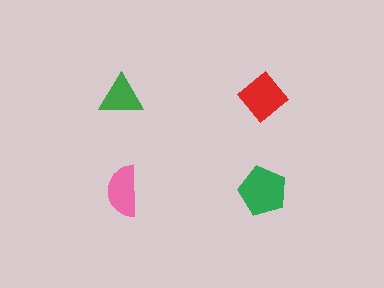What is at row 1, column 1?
A green triangle.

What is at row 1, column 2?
A red diamond.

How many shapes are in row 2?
2 shapes.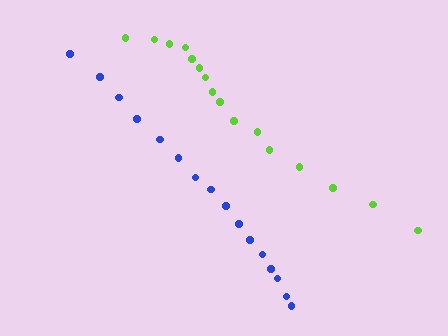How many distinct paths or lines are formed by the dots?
There are 2 distinct paths.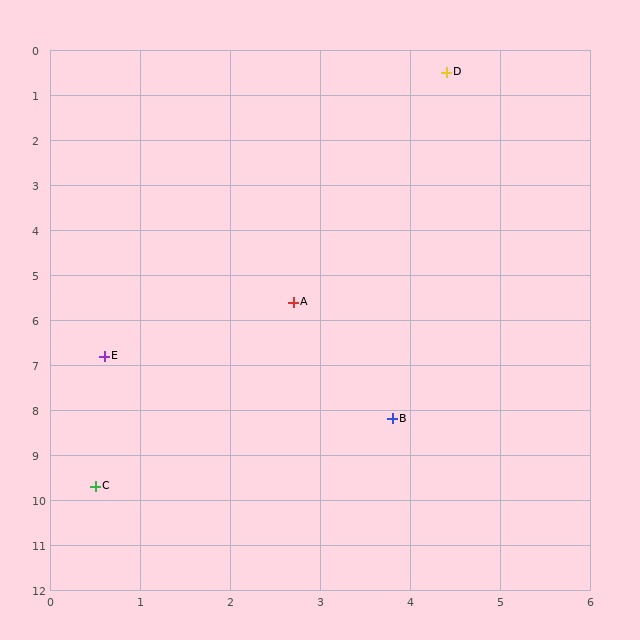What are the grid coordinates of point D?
Point D is at approximately (4.4, 0.5).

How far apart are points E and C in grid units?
Points E and C are about 2.9 grid units apart.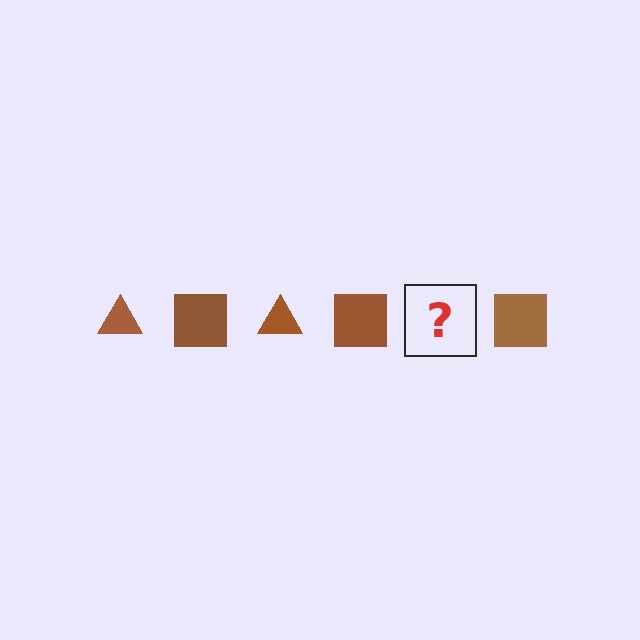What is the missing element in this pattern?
The missing element is a brown triangle.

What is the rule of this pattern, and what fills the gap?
The rule is that the pattern cycles through triangle, square shapes in brown. The gap should be filled with a brown triangle.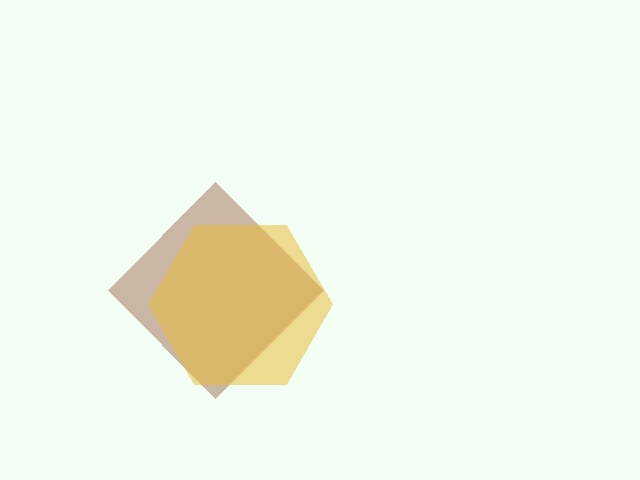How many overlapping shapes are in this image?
There are 2 overlapping shapes in the image.